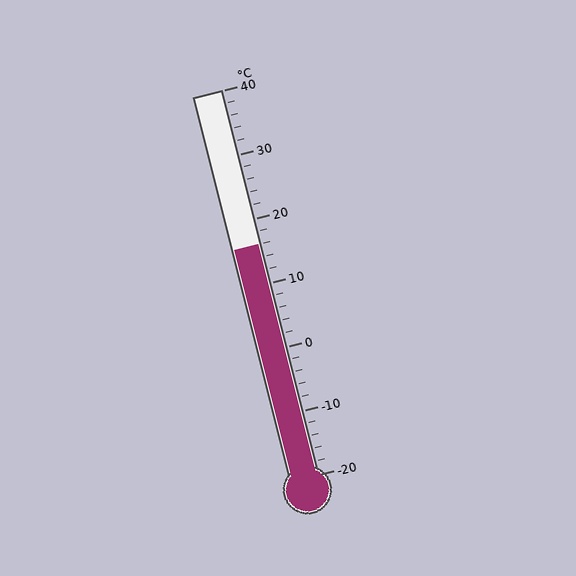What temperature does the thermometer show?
The thermometer shows approximately 16°C.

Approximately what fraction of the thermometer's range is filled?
The thermometer is filled to approximately 60% of its range.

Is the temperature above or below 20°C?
The temperature is below 20°C.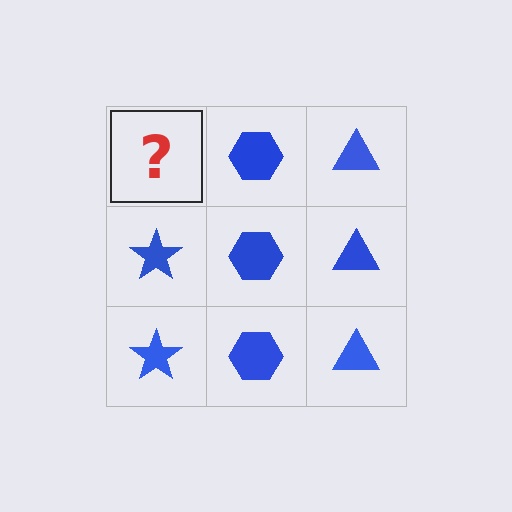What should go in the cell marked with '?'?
The missing cell should contain a blue star.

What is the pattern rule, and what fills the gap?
The rule is that each column has a consistent shape. The gap should be filled with a blue star.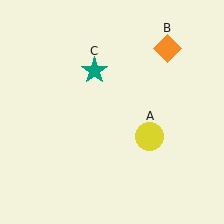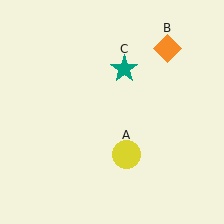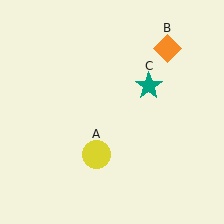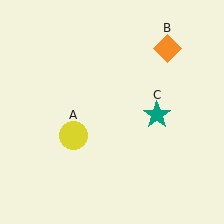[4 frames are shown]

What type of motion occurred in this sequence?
The yellow circle (object A), teal star (object C) rotated clockwise around the center of the scene.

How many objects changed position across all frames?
2 objects changed position: yellow circle (object A), teal star (object C).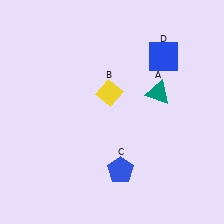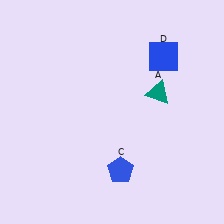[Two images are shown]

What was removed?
The yellow diamond (B) was removed in Image 2.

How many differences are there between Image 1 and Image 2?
There is 1 difference between the two images.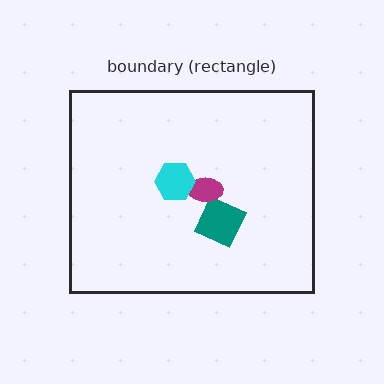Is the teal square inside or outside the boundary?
Inside.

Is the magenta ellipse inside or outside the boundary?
Inside.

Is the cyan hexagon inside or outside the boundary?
Inside.